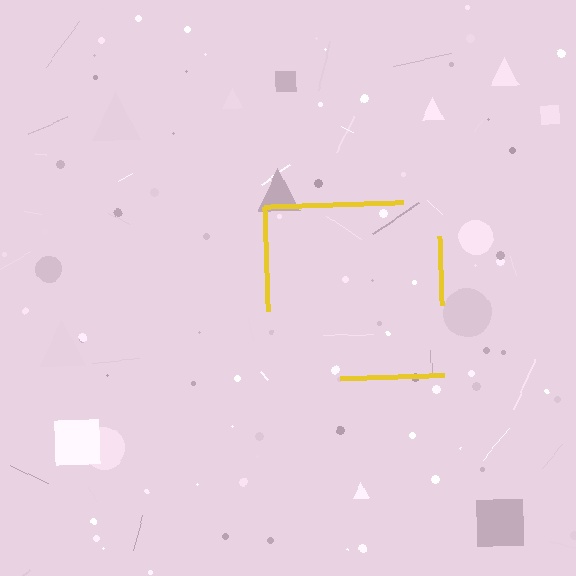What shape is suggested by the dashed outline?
The dashed outline suggests a square.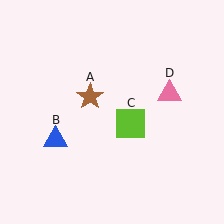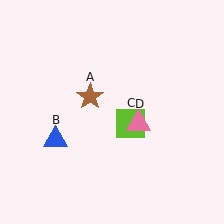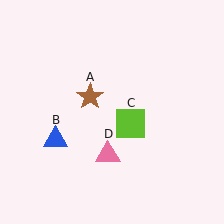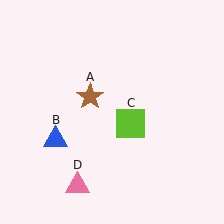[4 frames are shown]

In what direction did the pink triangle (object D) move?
The pink triangle (object D) moved down and to the left.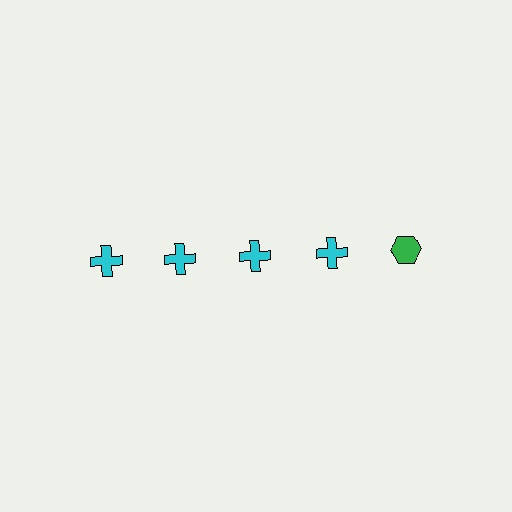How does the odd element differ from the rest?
It differs in both color (green instead of cyan) and shape (hexagon instead of cross).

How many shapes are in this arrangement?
There are 5 shapes arranged in a grid pattern.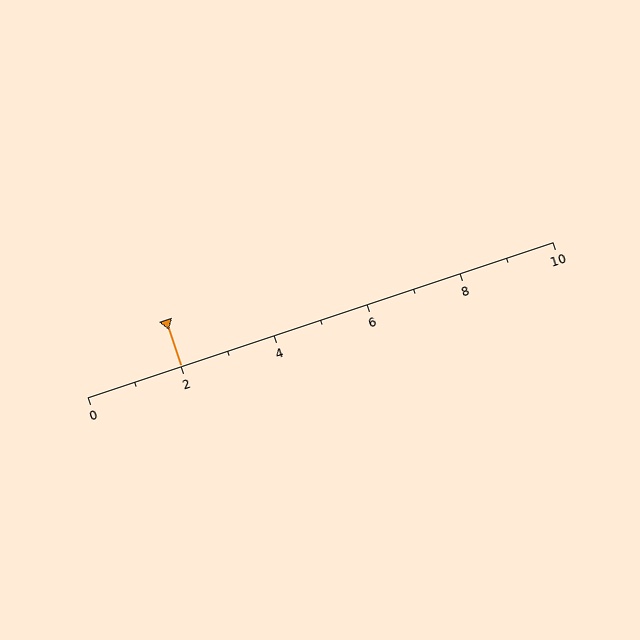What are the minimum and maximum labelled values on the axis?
The axis runs from 0 to 10.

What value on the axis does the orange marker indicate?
The marker indicates approximately 2.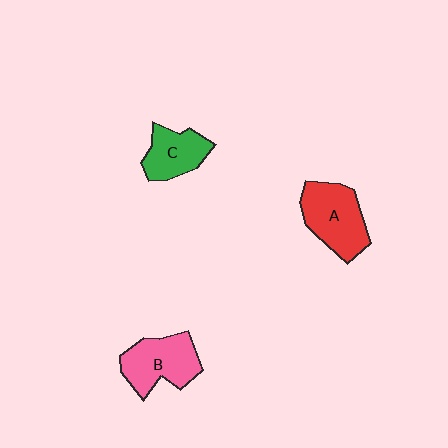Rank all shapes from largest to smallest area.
From largest to smallest: A (red), B (pink), C (green).